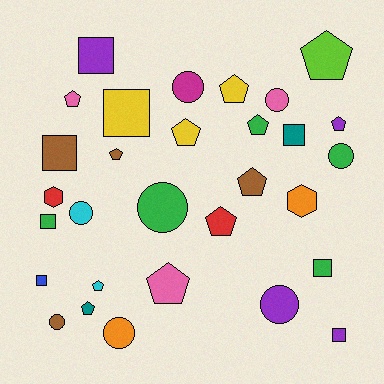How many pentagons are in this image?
There are 12 pentagons.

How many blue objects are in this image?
There is 1 blue object.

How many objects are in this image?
There are 30 objects.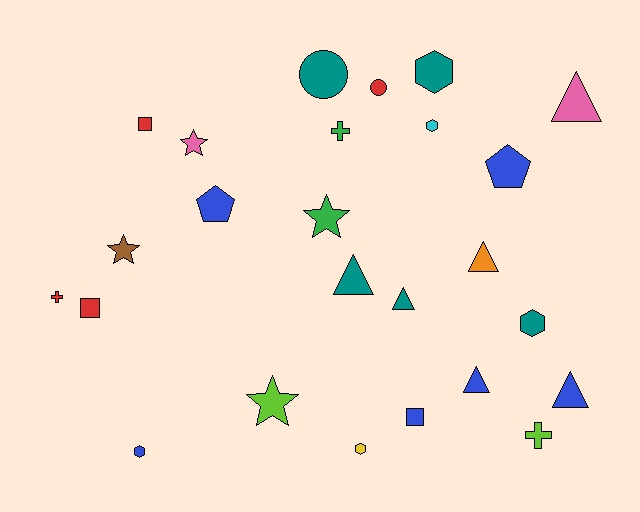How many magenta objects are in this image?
There are no magenta objects.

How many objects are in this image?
There are 25 objects.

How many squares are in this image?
There are 3 squares.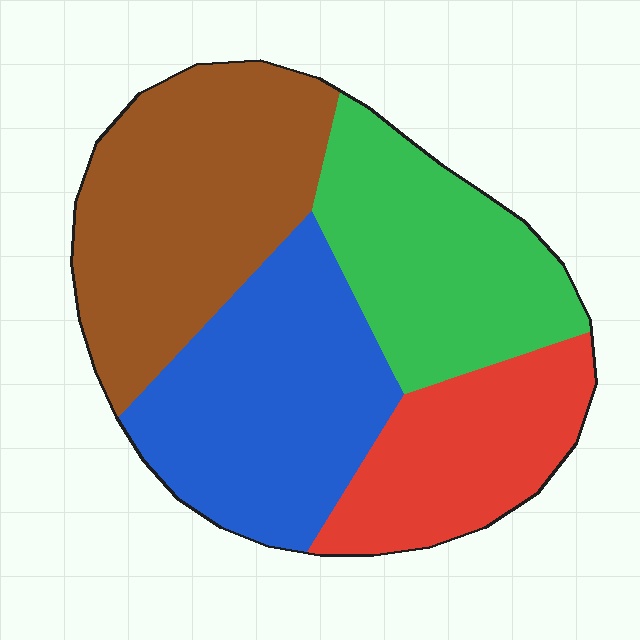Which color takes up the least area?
Red, at roughly 20%.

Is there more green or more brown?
Brown.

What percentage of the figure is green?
Green covers roughly 25% of the figure.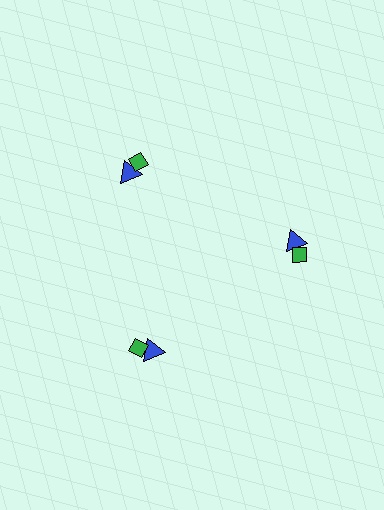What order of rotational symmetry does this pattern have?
This pattern has 3-fold rotational symmetry.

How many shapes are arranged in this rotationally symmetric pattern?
There are 6 shapes, arranged in 3 groups of 2.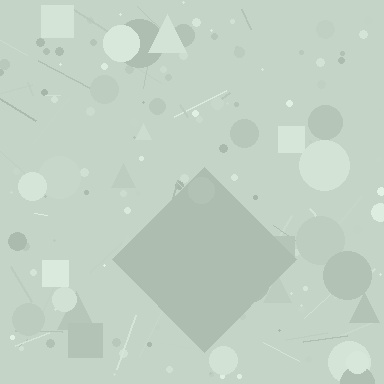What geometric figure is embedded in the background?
A diamond is embedded in the background.